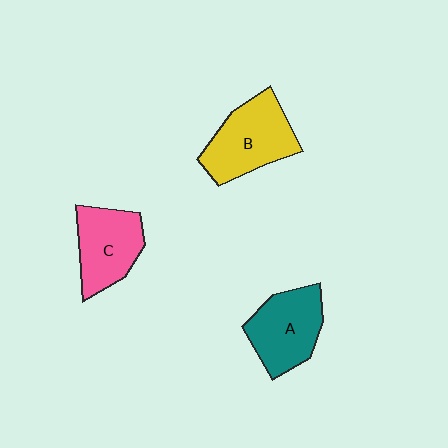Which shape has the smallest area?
Shape C (pink).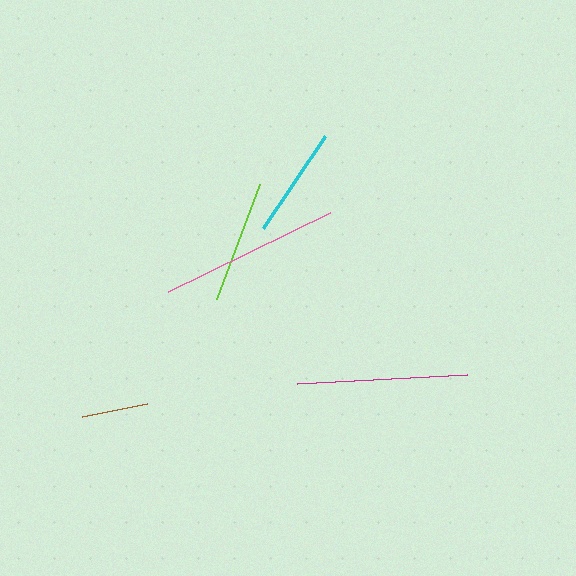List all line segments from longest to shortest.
From longest to shortest: pink, magenta, lime, cyan, brown.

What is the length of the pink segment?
The pink segment is approximately 179 pixels long.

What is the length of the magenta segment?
The magenta segment is approximately 171 pixels long.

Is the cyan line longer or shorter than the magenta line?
The magenta line is longer than the cyan line.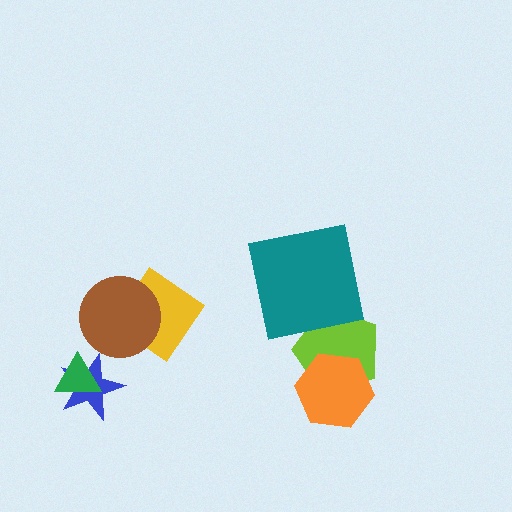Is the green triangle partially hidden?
No, no other shape covers it.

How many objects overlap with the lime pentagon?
2 objects overlap with the lime pentagon.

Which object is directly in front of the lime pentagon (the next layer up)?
The orange hexagon is directly in front of the lime pentagon.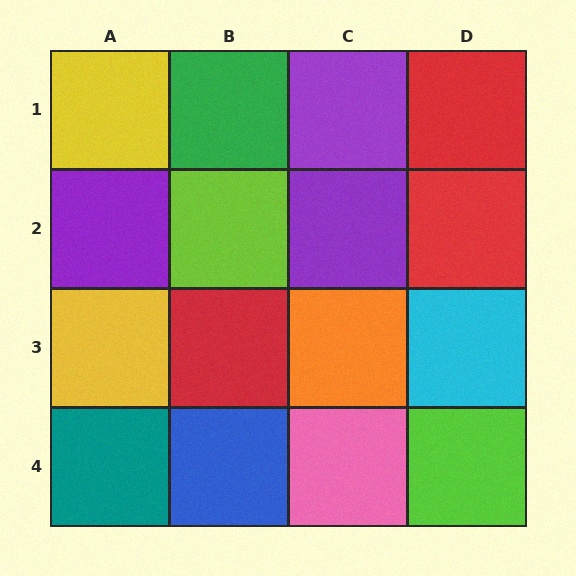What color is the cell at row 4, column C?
Pink.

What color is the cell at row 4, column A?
Teal.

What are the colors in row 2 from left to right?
Purple, lime, purple, red.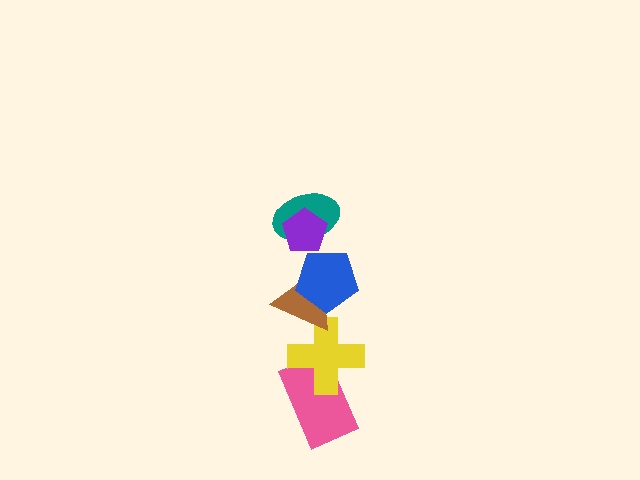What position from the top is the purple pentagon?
The purple pentagon is 1st from the top.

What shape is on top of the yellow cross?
The brown triangle is on top of the yellow cross.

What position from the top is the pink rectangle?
The pink rectangle is 6th from the top.